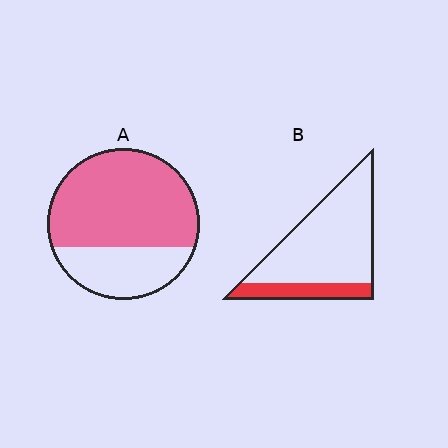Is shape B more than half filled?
No.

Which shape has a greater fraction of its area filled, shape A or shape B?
Shape A.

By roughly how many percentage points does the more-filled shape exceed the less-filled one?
By roughly 50 percentage points (A over B).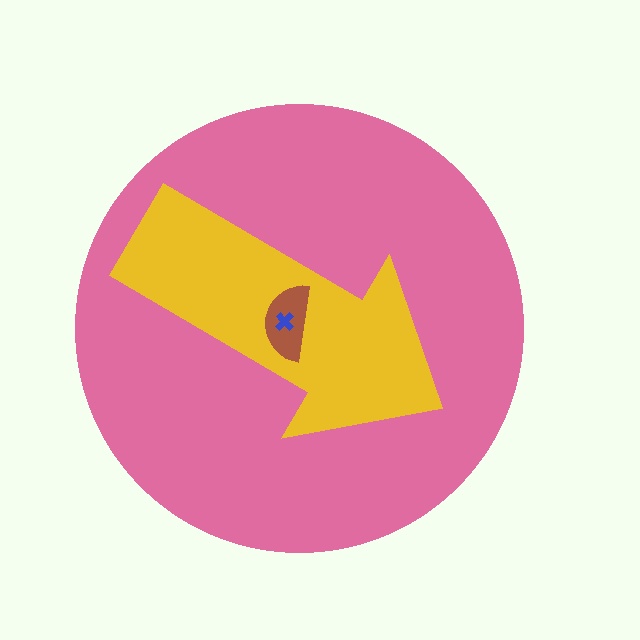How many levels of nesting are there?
4.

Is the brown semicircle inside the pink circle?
Yes.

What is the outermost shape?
The pink circle.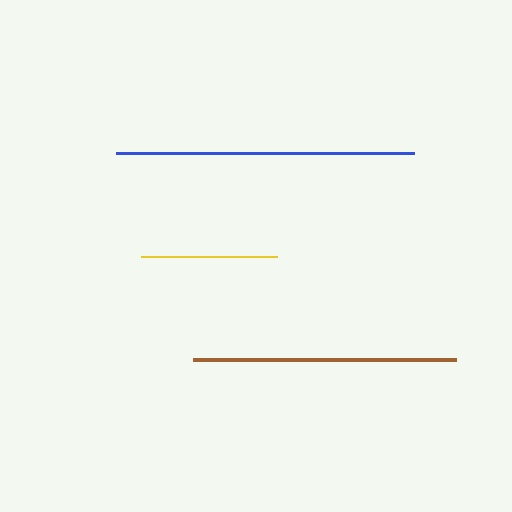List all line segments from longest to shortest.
From longest to shortest: blue, brown, yellow.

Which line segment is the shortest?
The yellow line is the shortest at approximately 136 pixels.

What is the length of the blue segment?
The blue segment is approximately 298 pixels long.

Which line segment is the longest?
The blue line is the longest at approximately 298 pixels.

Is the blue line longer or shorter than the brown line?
The blue line is longer than the brown line.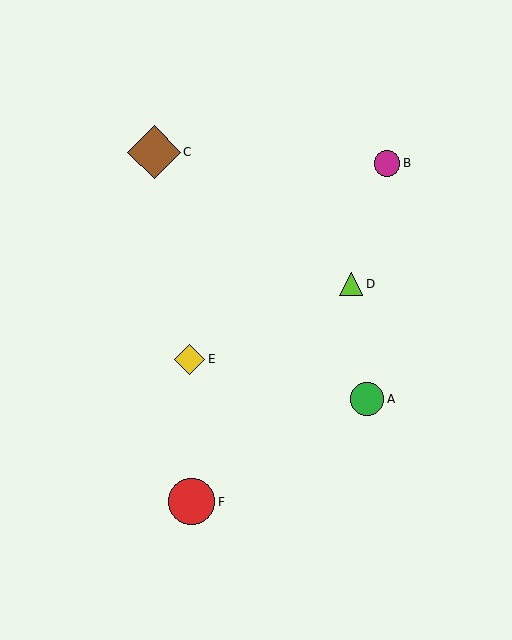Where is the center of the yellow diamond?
The center of the yellow diamond is at (190, 359).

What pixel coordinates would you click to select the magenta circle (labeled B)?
Click at (387, 163) to select the magenta circle B.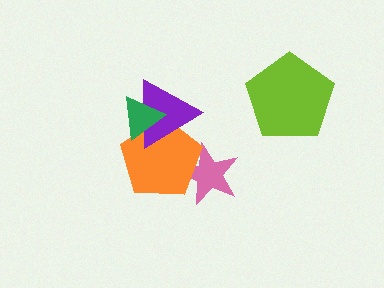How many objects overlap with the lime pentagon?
0 objects overlap with the lime pentagon.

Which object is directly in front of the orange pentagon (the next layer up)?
The purple triangle is directly in front of the orange pentagon.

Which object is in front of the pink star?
The orange pentagon is in front of the pink star.